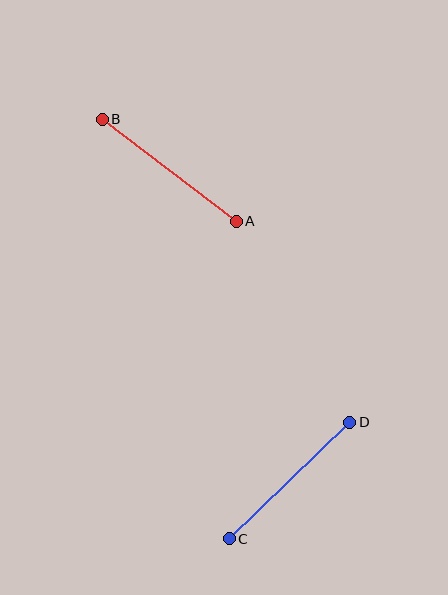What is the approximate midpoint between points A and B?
The midpoint is at approximately (169, 170) pixels.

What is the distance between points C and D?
The distance is approximately 168 pixels.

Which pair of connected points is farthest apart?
Points A and B are farthest apart.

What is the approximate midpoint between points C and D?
The midpoint is at approximately (290, 481) pixels.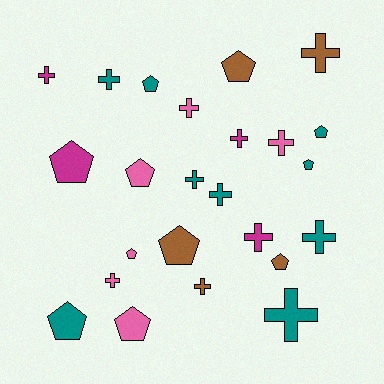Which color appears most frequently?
Teal, with 9 objects.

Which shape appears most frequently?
Cross, with 13 objects.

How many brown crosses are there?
There are 2 brown crosses.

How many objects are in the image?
There are 24 objects.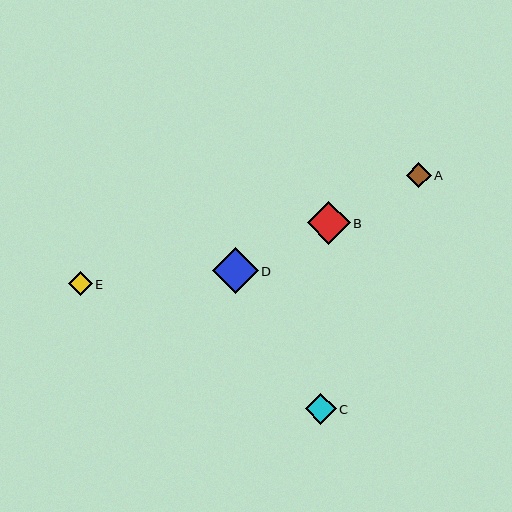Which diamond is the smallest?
Diamond E is the smallest with a size of approximately 24 pixels.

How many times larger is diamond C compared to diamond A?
Diamond C is approximately 1.2 times the size of diamond A.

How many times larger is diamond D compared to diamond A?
Diamond D is approximately 1.8 times the size of diamond A.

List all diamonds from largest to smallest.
From largest to smallest: D, B, C, A, E.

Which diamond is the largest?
Diamond D is the largest with a size of approximately 46 pixels.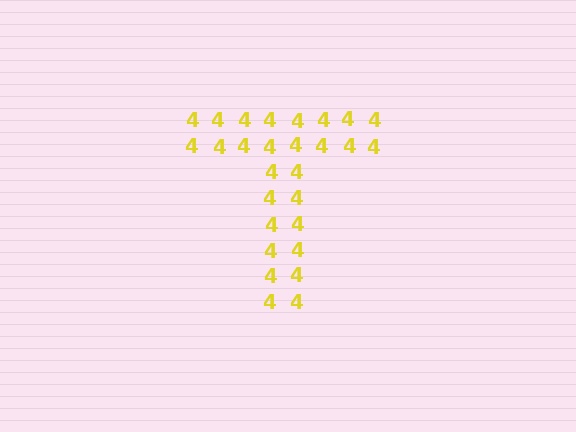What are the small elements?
The small elements are digit 4's.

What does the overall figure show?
The overall figure shows the letter T.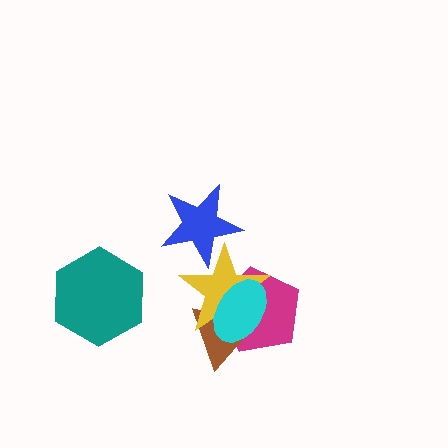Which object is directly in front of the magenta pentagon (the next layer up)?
The brown triangle is directly in front of the magenta pentagon.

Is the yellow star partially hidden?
Yes, it is partially covered by another shape.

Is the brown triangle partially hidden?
Yes, it is partially covered by another shape.